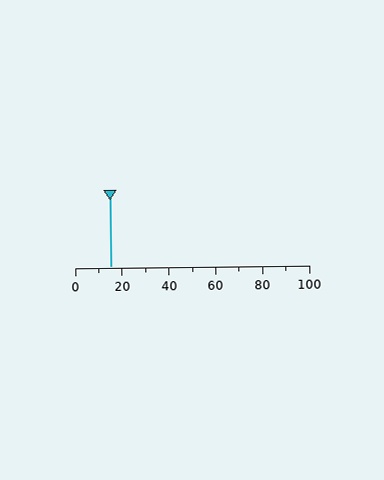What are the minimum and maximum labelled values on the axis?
The axis runs from 0 to 100.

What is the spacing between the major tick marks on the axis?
The major ticks are spaced 20 apart.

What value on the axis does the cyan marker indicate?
The marker indicates approximately 15.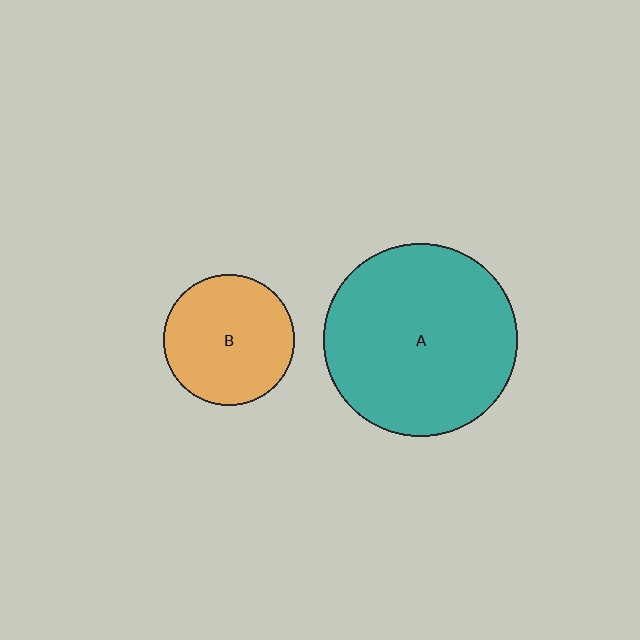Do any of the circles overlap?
No, none of the circles overlap.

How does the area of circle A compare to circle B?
Approximately 2.2 times.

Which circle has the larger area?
Circle A (teal).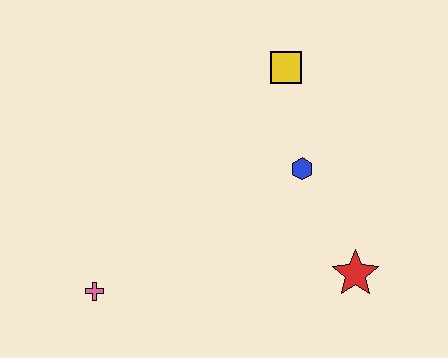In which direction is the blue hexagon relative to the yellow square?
The blue hexagon is below the yellow square.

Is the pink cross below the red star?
Yes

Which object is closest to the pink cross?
The blue hexagon is closest to the pink cross.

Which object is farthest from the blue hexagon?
The pink cross is farthest from the blue hexagon.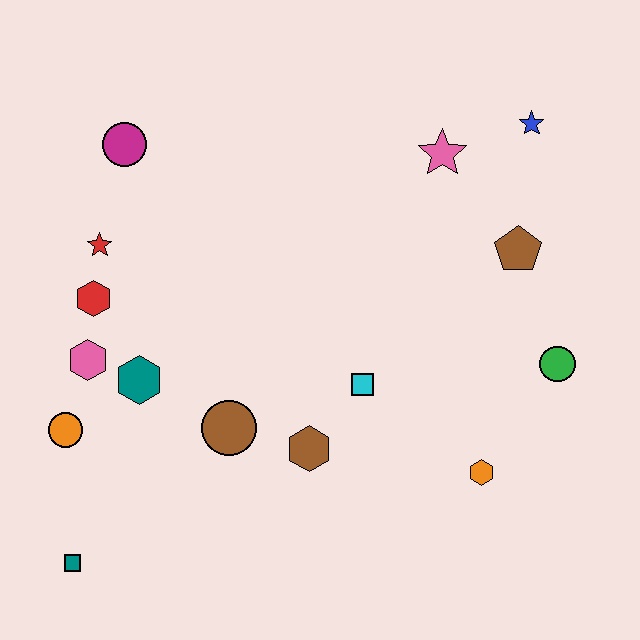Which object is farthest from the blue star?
The teal square is farthest from the blue star.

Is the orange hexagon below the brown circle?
Yes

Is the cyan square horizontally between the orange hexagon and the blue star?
No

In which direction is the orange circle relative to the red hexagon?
The orange circle is below the red hexagon.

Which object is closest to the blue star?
The pink star is closest to the blue star.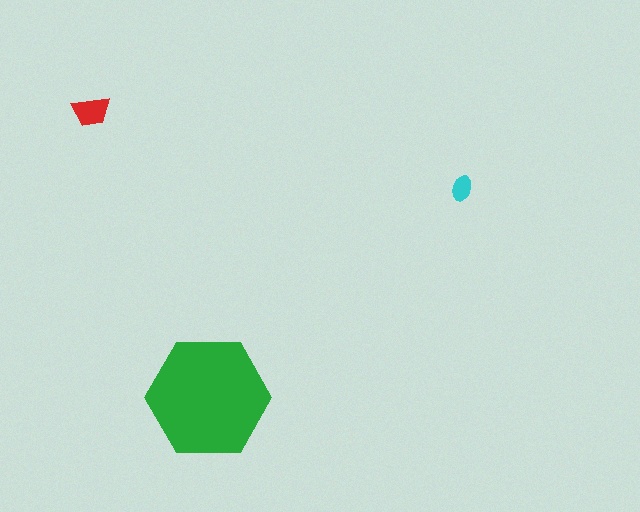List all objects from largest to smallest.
The green hexagon, the red trapezoid, the cyan ellipse.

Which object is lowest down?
The green hexagon is bottommost.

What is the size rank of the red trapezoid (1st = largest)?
2nd.